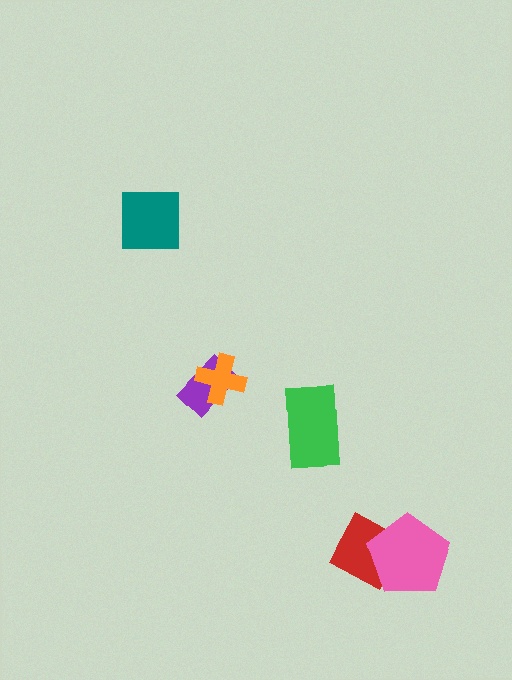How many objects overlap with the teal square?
0 objects overlap with the teal square.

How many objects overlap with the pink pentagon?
1 object overlaps with the pink pentagon.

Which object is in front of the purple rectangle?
The orange cross is in front of the purple rectangle.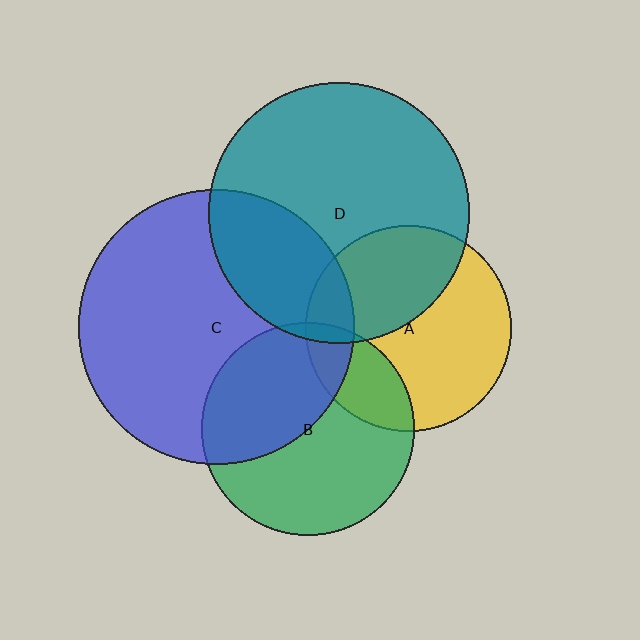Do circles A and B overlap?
Yes.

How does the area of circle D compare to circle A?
Approximately 1.6 times.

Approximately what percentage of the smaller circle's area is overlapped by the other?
Approximately 20%.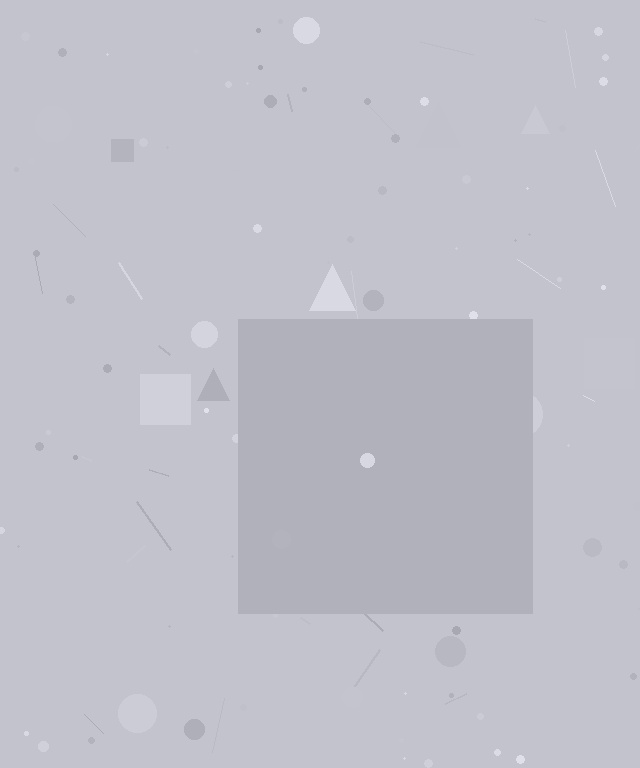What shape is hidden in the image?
A square is hidden in the image.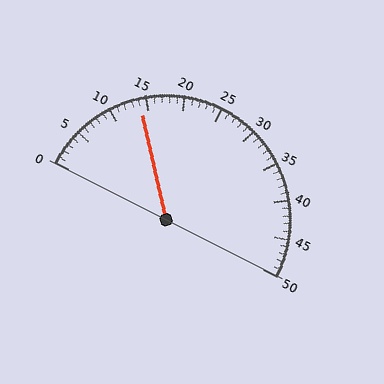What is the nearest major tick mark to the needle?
The nearest major tick mark is 15.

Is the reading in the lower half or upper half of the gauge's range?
The reading is in the lower half of the range (0 to 50).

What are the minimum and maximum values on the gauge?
The gauge ranges from 0 to 50.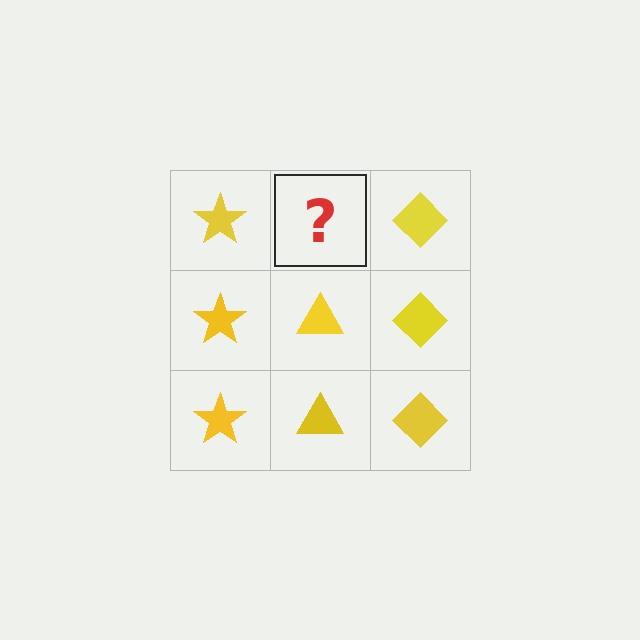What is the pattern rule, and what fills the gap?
The rule is that each column has a consistent shape. The gap should be filled with a yellow triangle.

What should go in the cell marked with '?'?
The missing cell should contain a yellow triangle.